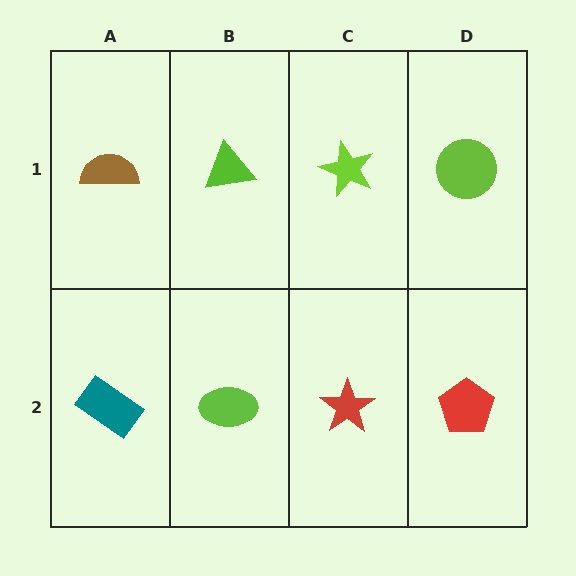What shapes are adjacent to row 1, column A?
A teal rectangle (row 2, column A), a lime triangle (row 1, column B).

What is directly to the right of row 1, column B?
A lime star.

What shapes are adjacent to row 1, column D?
A red pentagon (row 2, column D), a lime star (row 1, column C).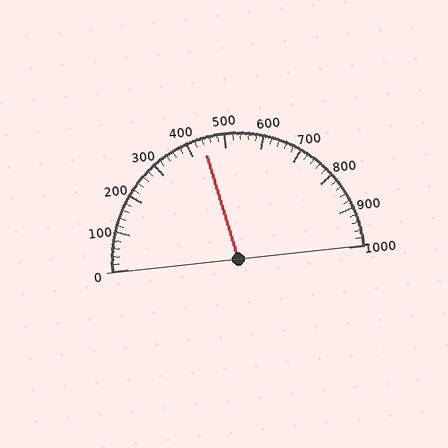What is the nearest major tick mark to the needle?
The nearest major tick mark is 400.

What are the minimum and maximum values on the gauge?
The gauge ranges from 0 to 1000.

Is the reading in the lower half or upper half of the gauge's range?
The reading is in the lower half of the range (0 to 1000).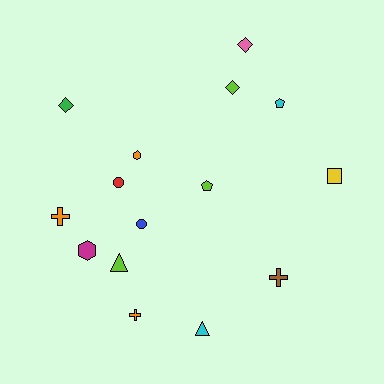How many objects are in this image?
There are 15 objects.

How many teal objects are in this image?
There are no teal objects.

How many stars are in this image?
There are no stars.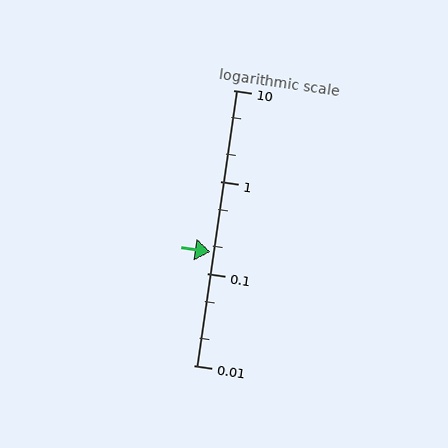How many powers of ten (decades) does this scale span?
The scale spans 3 decades, from 0.01 to 10.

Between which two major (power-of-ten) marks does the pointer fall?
The pointer is between 0.1 and 1.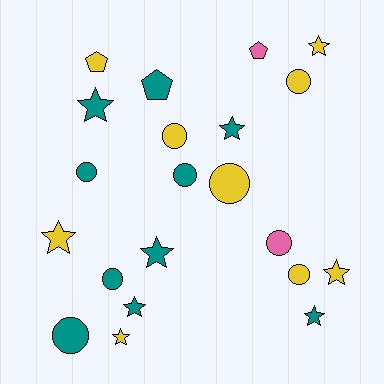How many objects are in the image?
There are 21 objects.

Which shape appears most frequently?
Circle, with 9 objects.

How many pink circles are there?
There is 1 pink circle.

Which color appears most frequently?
Teal, with 10 objects.